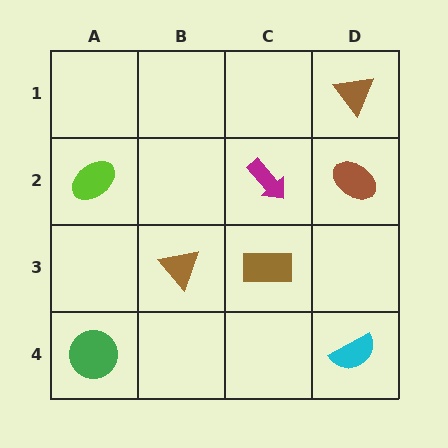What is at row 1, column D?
A brown triangle.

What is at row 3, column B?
A brown triangle.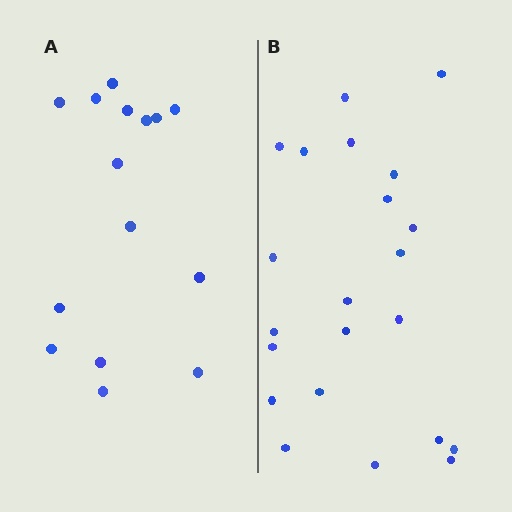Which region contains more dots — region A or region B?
Region B (the right region) has more dots.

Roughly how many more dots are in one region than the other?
Region B has roughly 8 or so more dots than region A.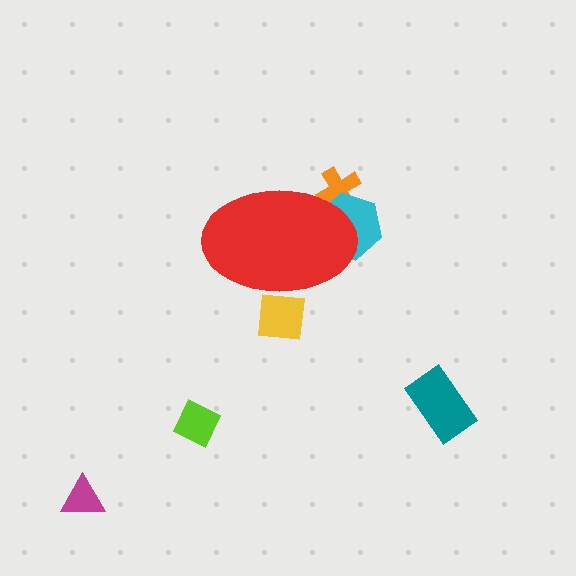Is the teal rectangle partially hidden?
No, the teal rectangle is fully visible.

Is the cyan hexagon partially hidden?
Yes, the cyan hexagon is partially hidden behind the red ellipse.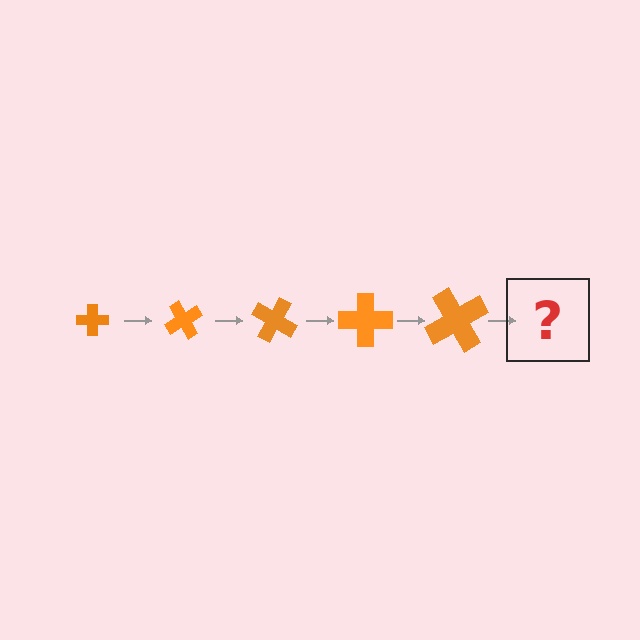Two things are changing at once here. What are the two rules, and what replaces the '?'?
The two rules are that the cross grows larger each step and it rotates 60 degrees each step. The '?' should be a cross, larger than the previous one and rotated 300 degrees from the start.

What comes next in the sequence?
The next element should be a cross, larger than the previous one and rotated 300 degrees from the start.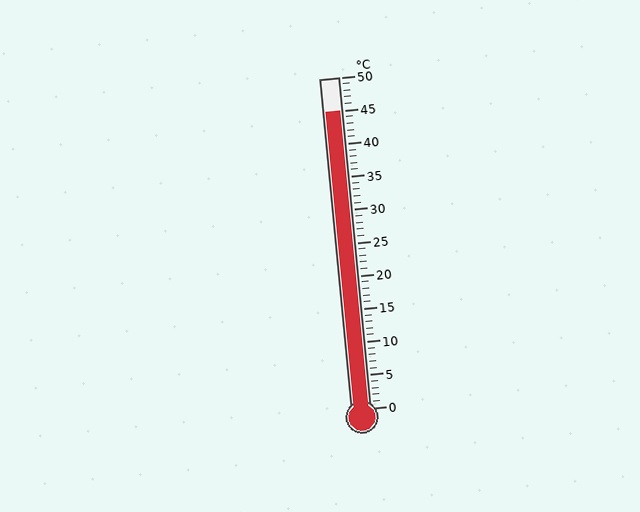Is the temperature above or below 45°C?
The temperature is at 45°C.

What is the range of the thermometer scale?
The thermometer scale ranges from 0°C to 50°C.